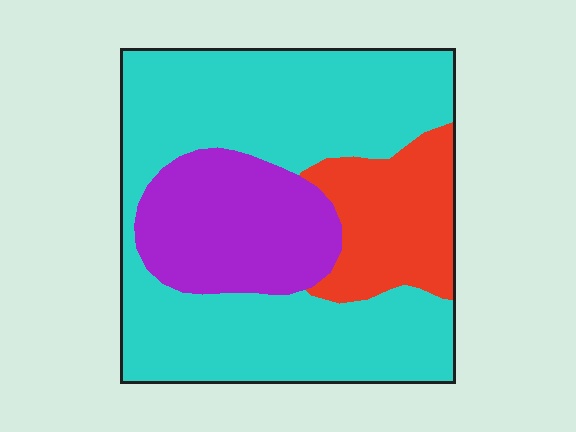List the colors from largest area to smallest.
From largest to smallest: cyan, purple, red.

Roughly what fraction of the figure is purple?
Purple takes up about one fifth (1/5) of the figure.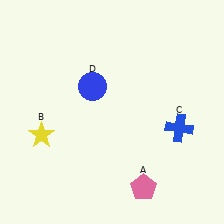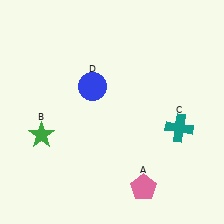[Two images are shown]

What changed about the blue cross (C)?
In Image 1, C is blue. In Image 2, it changed to teal.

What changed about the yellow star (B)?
In Image 1, B is yellow. In Image 2, it changed to green.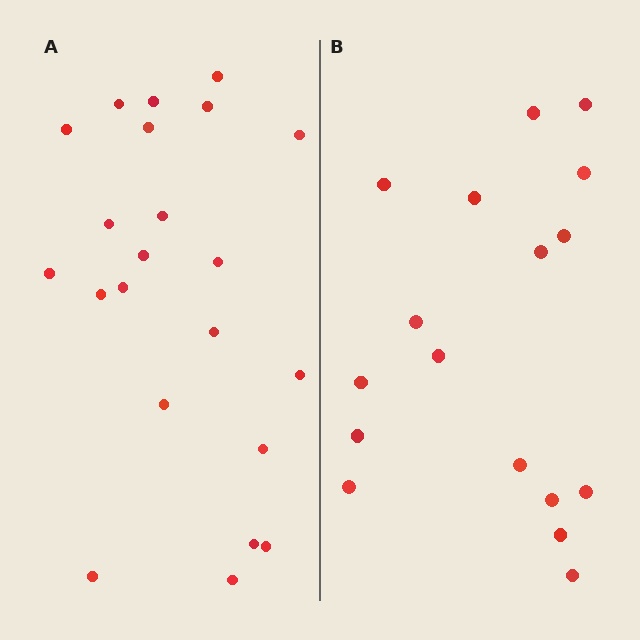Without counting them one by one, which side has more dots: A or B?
Region A (the left region) has more dots.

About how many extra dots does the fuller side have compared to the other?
Region A has about 5 more dots than region B.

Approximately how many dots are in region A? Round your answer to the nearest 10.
About 20 dots. (The exact count is 22, which rounds to 20.)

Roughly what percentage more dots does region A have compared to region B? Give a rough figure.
About 30% more.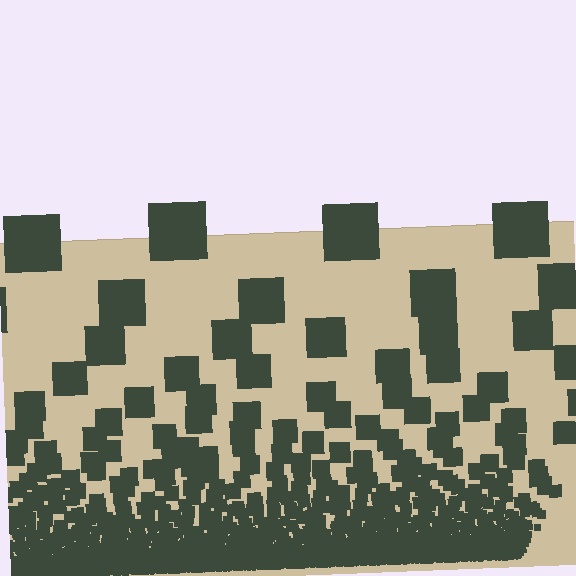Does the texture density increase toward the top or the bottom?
Density increases toward the bottom.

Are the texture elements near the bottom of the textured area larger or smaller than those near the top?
Smaller. The gradient is inverted — elements near the bottom are smaller and denser.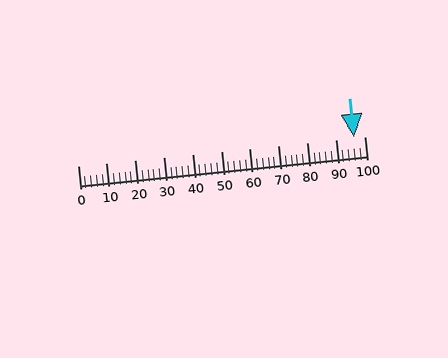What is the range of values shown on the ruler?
The ruler shows values from 0 to 100.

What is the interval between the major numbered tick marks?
The major tick marks are spaced 10 units apart.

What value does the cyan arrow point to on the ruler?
The cyan arrow points to approximately 96.